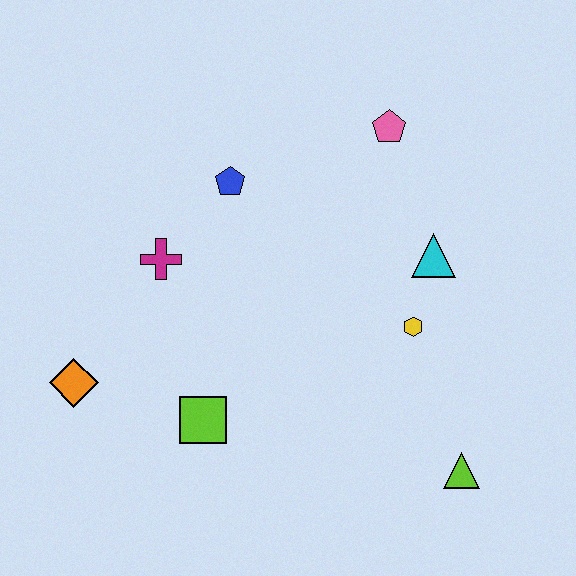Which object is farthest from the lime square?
The pink pentagon is farthest from the lime square.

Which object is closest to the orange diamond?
The lime square is closest to the orange diamond.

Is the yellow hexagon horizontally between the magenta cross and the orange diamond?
No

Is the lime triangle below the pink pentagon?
Yes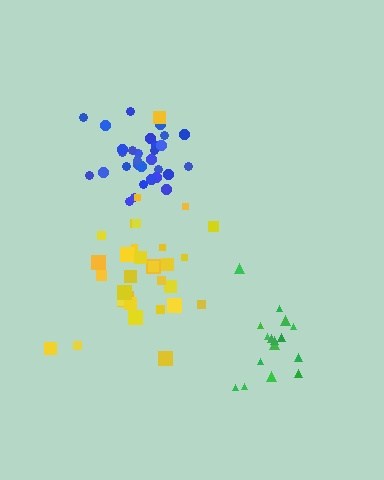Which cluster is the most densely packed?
Blue.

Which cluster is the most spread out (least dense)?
Yellow.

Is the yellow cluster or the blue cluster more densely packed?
Blue.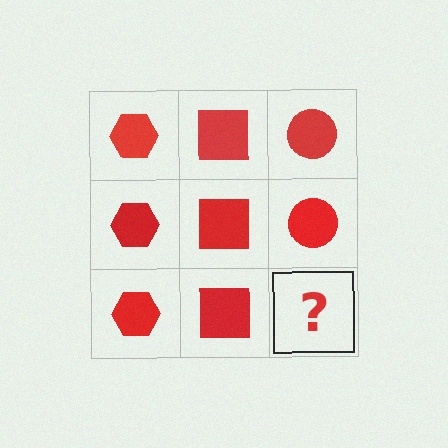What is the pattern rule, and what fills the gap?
The rule is that each column has a consistent shape. The gap should be filled with a red circle.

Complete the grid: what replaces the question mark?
The question mark should be replaced with a red circle.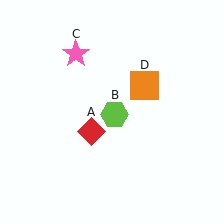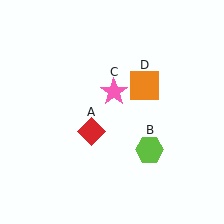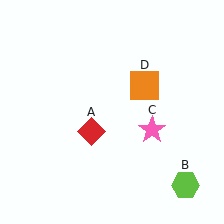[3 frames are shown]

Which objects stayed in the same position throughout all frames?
Red diamond (object A) and orange square (object D) remained stationary.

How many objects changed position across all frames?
2 objects changed position: lime hexagon (object B), pink star (object C).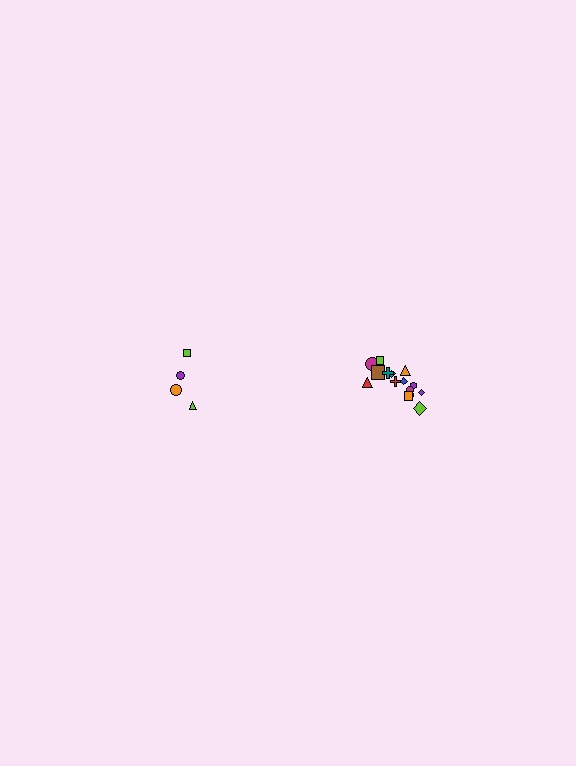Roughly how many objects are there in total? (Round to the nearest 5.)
Roughly 20 objects in total.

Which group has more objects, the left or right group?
The right group.